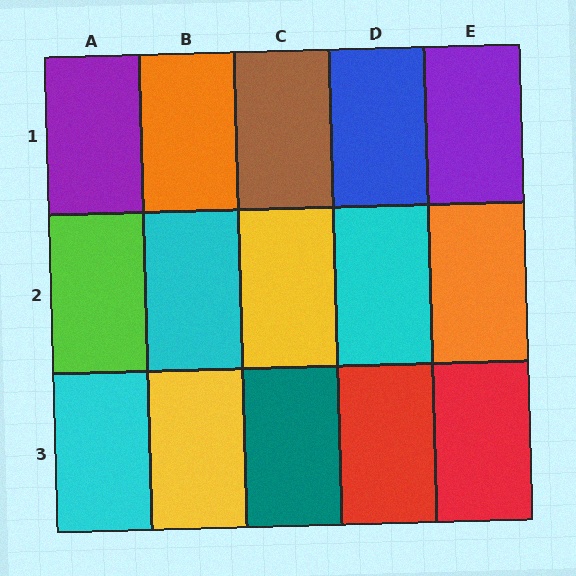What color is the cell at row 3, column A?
Cyan.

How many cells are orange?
2 cells are orange.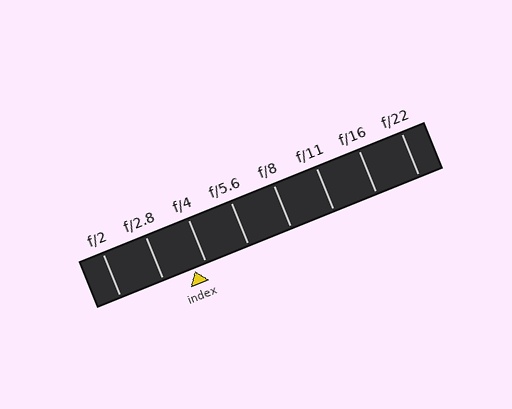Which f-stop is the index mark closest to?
The index mark is closest to f/4.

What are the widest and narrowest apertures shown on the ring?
The widest aperture shown is f/2 and the narrowest is f/22.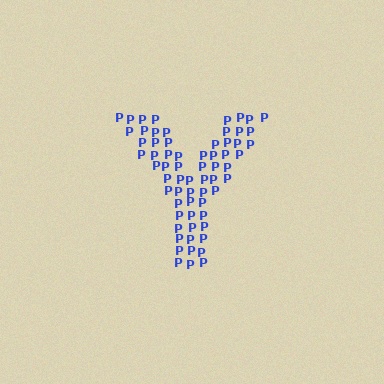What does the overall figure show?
The overall figure shows the letter Y.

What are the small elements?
The small elements are letter P's.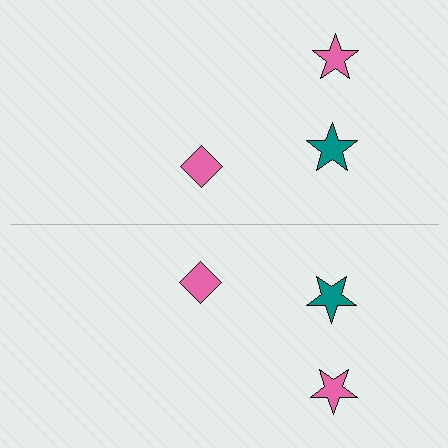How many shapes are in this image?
There are 6 shapes in this image.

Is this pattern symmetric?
Yes, this pattern has bilateral (reflection) symmetry.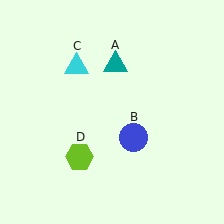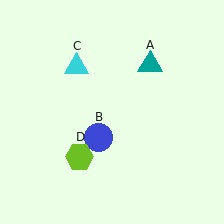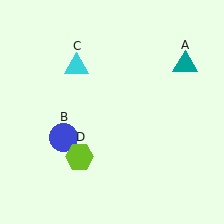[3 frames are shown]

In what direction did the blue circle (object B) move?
The blue circle (object B) moved left.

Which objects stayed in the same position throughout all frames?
Cyan triangle (object C) and lime hexagon (object D) remained stationary.